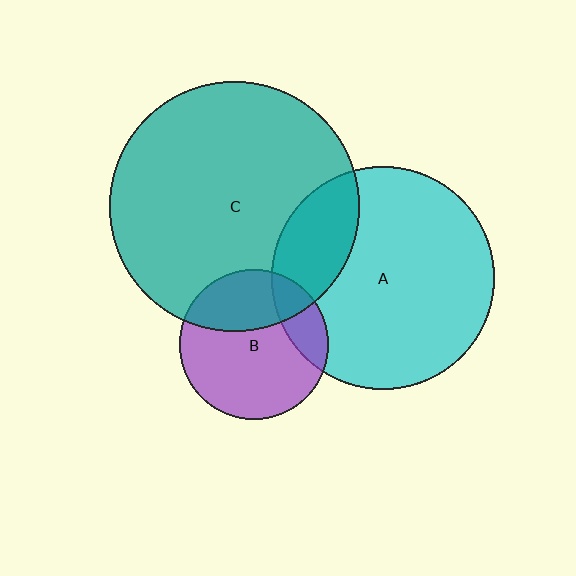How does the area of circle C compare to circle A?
Approximately 1.3 times.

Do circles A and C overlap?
Yes.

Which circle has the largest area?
Circle C (teal).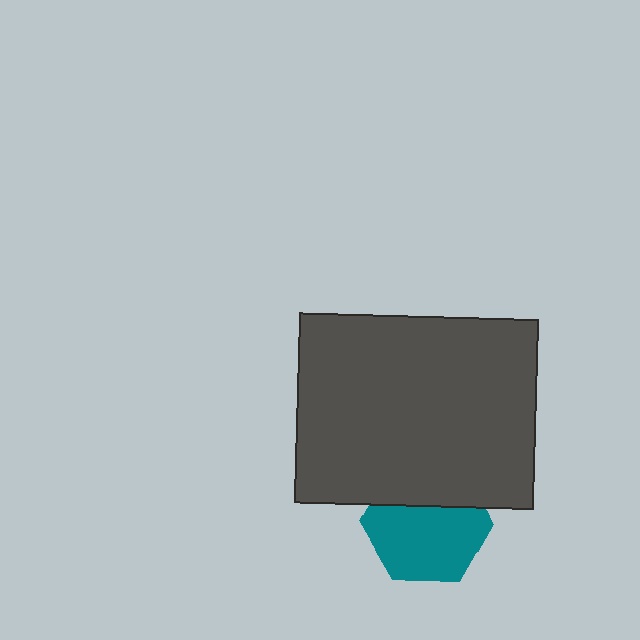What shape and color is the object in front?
The object in front is a dark gray rectangle.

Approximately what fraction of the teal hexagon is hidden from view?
Roughly 33% of the teal hexagon is hidden behind the dark gray rectangle.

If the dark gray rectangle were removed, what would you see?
You would see the complete teal hexagon.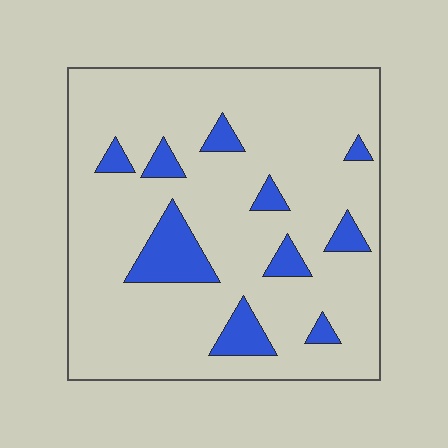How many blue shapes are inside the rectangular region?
10.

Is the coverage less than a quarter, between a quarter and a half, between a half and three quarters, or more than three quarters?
Less than a quarter.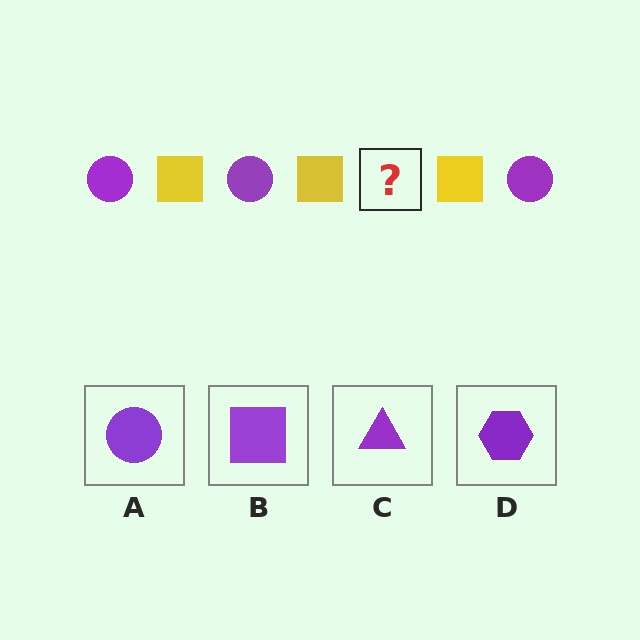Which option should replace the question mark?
Option A.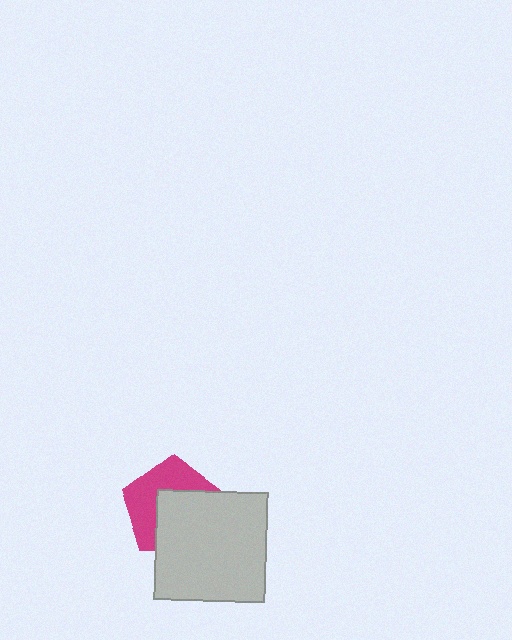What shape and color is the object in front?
The object in front is a light gray square.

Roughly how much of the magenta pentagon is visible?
About half of it is visible (roughly 48%).